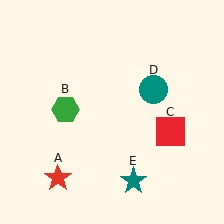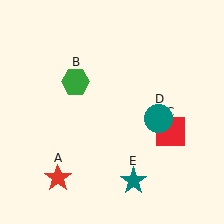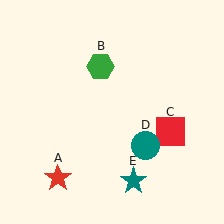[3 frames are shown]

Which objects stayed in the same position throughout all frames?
Red star (object A) and red square (object C) and teal star (object E) remained stationary.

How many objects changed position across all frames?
2 objects changed position: green hexagon (object B), teal circle (object D).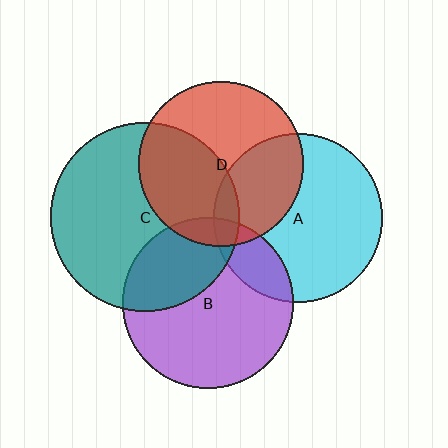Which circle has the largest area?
Circle C (teal).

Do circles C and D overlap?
Yes.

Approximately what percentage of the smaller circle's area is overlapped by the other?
Approximately 40%.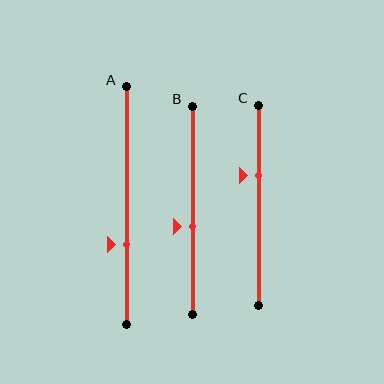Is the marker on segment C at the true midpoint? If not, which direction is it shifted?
No, the marker on segment C is shifted upward by about 15% of the segment length.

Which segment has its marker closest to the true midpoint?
Segment B has its marker closest to the true midpoint.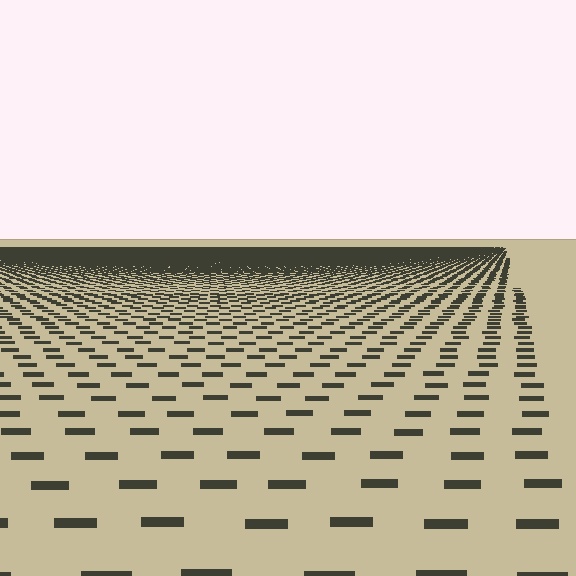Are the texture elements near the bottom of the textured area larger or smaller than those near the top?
Larger. Near the bottom, elements are closer to the viewer and appear at a bigger on-screen size.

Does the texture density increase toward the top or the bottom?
Density increases toward the top.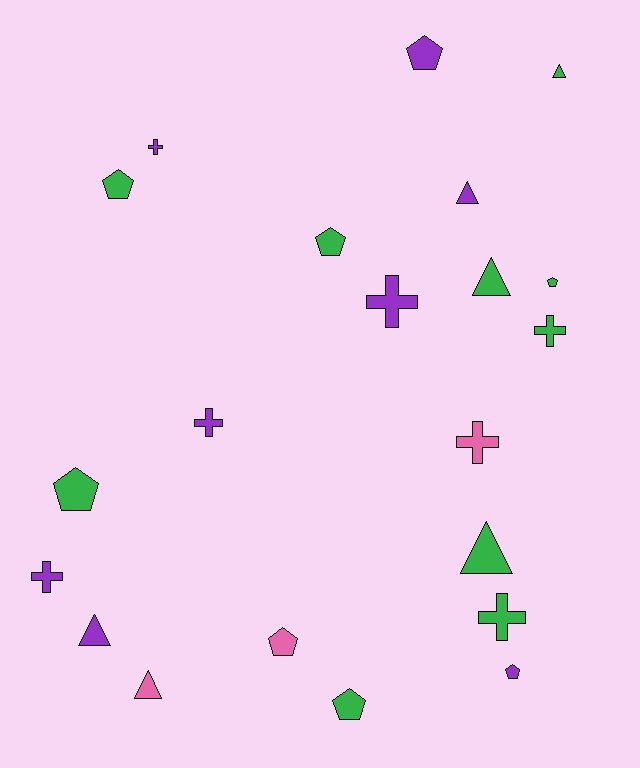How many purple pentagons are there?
There are 2 purple pentagons.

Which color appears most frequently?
Green, with 10 objects.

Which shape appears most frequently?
Pentagon, with 8 objects.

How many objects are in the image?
There are 21 objects.